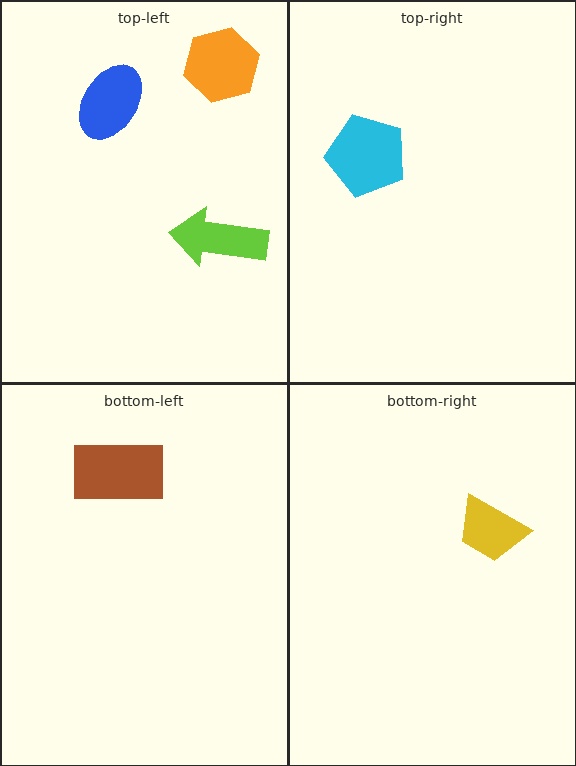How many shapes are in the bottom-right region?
1.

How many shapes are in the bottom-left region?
1.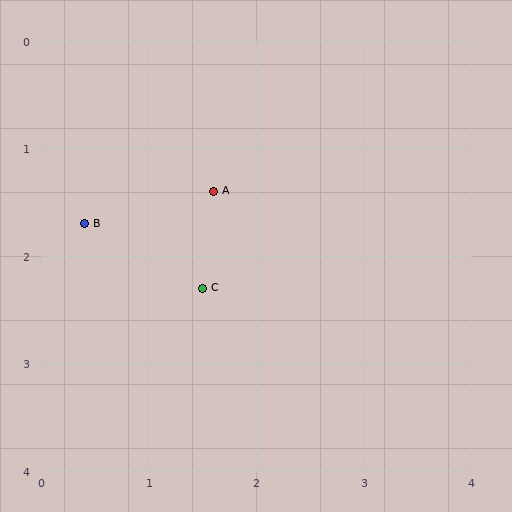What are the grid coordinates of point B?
Point B is at approximately (0.4, 1.7).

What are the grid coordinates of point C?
Point C is at approximately (1.5, 2.3).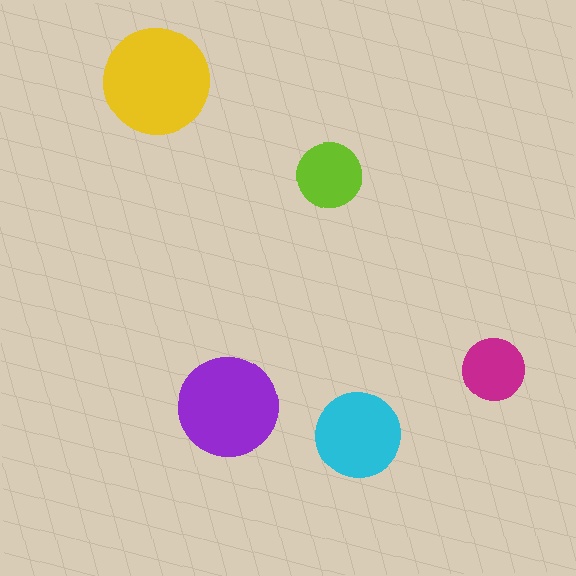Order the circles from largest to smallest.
the yellow one, the purple one, the cyan one, the lime one, the magenta one.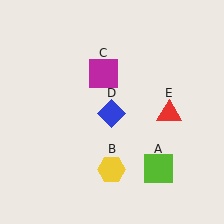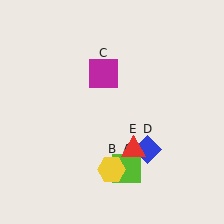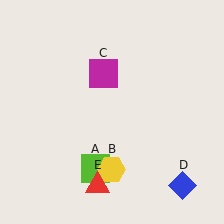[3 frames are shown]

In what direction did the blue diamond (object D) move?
The blue diamond (object D) moved down and to the right.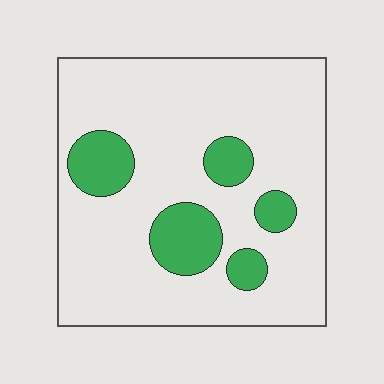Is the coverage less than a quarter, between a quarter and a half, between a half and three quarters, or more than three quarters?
Less than a quarter.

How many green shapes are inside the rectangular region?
5.